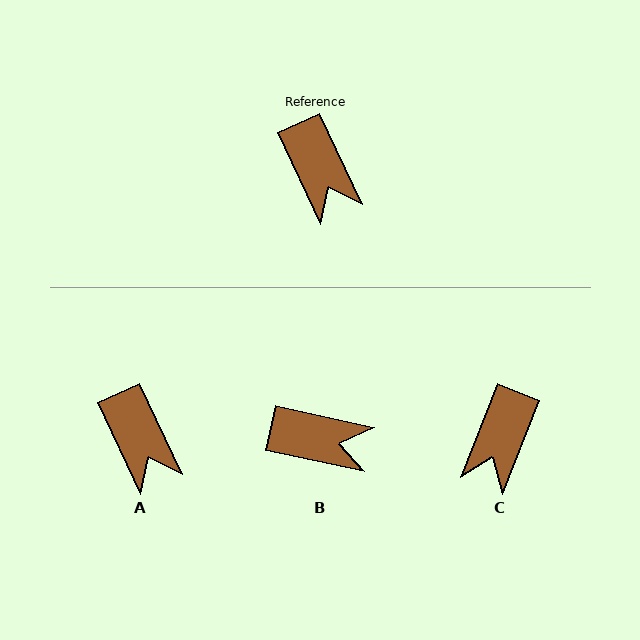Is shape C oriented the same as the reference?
No, it is off by about 47 degrees.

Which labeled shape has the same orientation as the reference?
A.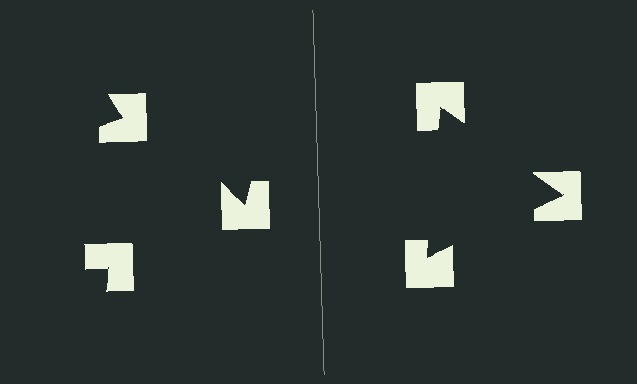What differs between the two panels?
The notched squares are positioned identically on both sides; only the wedge orientations differ. On the right they align to a triangle; on the left they are misaligned.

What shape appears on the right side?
An illusory triangle.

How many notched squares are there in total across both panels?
6 — 3 on each side.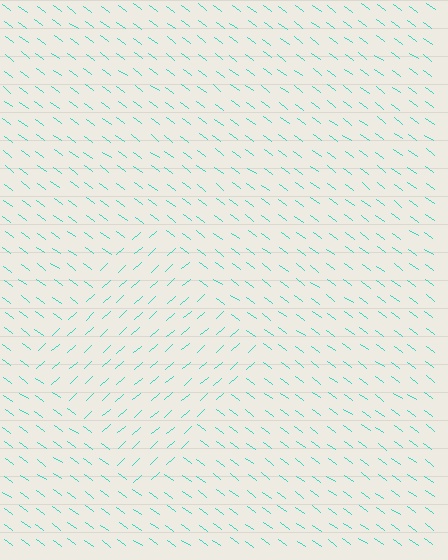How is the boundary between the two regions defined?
The boundary is defined purely by a change in line orientation (approximately 78 degrees difference). All lines are the same color and thickness.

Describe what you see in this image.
The image is filled with small cyan line segments. A diamond region in the image has lines oriented differently from the surrounding lines, creating a visible texture boundary.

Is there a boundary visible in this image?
Yes, there is a texture boundary formed by a change in line orientation.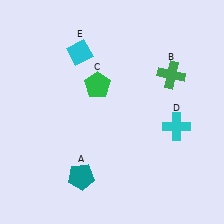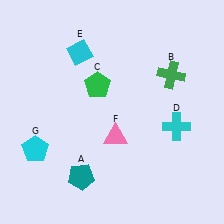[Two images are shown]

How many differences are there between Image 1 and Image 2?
There are 2 differences between the two images.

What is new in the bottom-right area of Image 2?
A pink triangle (F) was added in the bottom-right area of Image 2.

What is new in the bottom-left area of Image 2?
A cyan pentagon (G) was added in the bottom-left area of Image 2.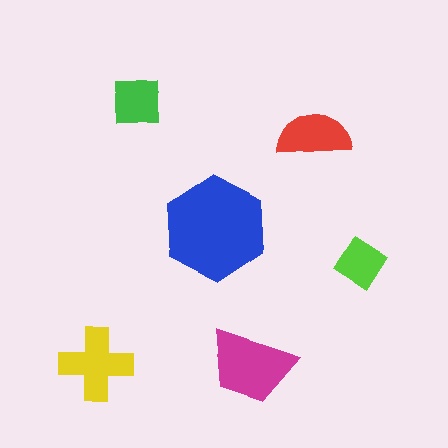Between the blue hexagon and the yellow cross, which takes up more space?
The blue hexagon.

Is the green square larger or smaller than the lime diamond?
Larger.